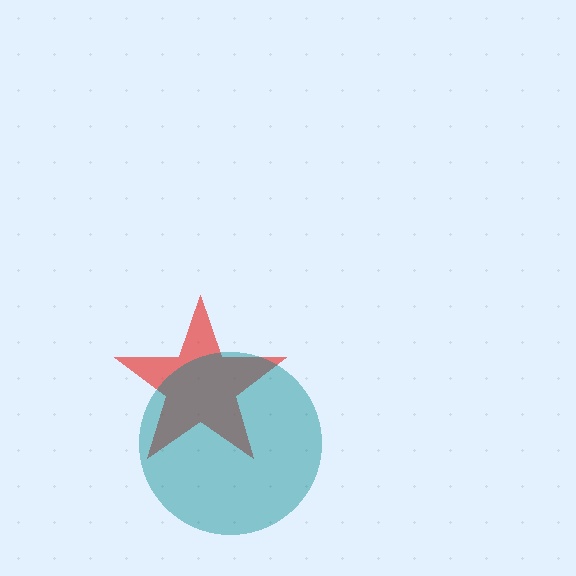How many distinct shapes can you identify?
There are 2 distinct shapes: a red star, a teal circle.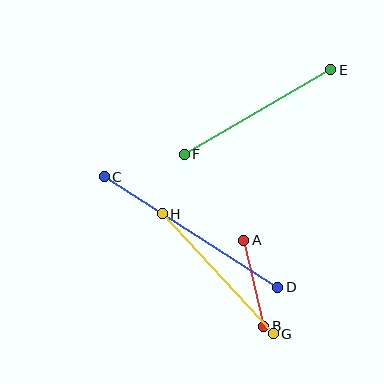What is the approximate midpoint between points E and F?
The midpoint is at approximately (258, 112) pixels.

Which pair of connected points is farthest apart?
Points C and D are farthest apart.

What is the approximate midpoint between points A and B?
The midpoint is at approximately (254, 283) pixels.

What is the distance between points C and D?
The distance is approximately 206 pixels.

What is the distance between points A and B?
The distance is approximately 88 pixels.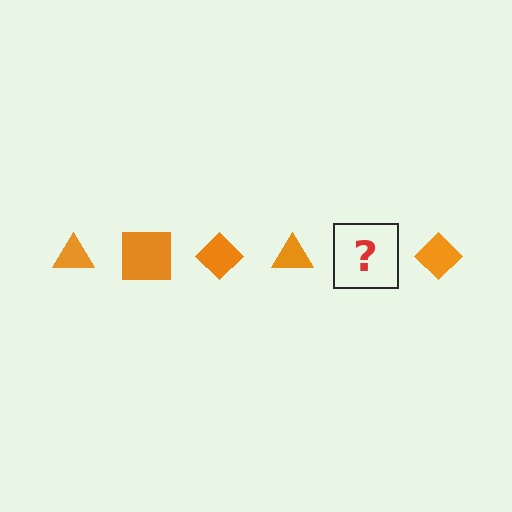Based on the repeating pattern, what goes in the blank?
The blank should be an orange square.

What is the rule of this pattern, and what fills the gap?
The rule is that the pattern cycles through triangle, square, diamond shapes in orange. The gap should be filled with an orange square.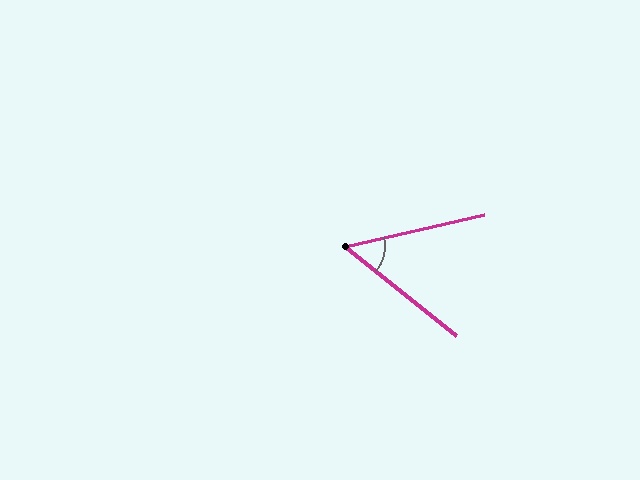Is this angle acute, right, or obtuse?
It is acute.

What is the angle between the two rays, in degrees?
Approximately 52 degrees.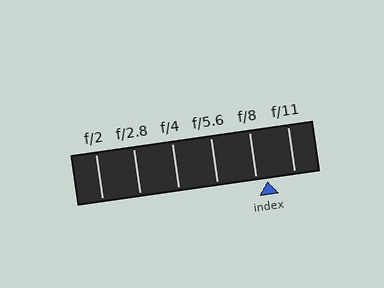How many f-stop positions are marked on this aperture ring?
There are 6 f-stop positions marked.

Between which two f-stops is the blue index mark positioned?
The index mark is between f/8 and f/11.